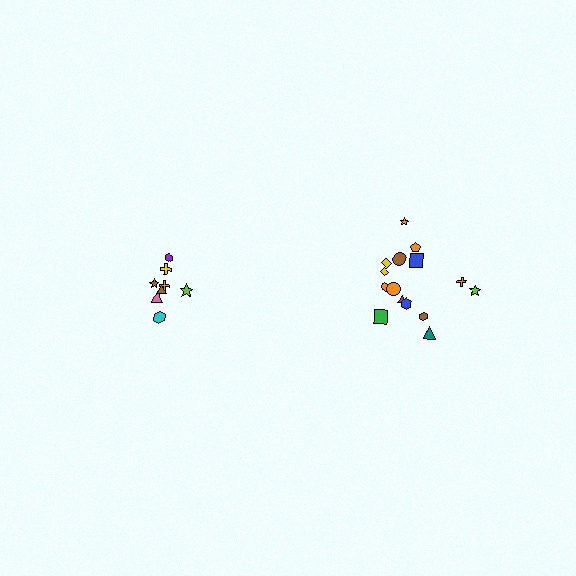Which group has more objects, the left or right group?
The right group.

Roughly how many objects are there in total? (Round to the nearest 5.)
Roughly 25 objects in total.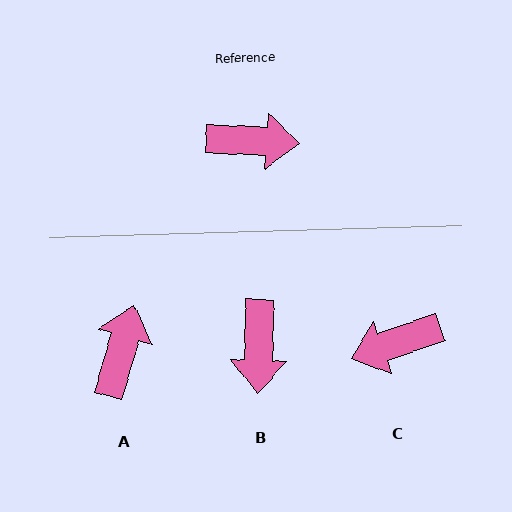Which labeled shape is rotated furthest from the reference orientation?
C, about 157 degrees away.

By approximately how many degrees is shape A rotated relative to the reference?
Approximately 77 degrees counter-clockwise.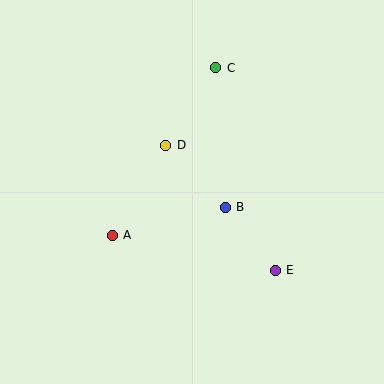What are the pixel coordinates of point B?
Point B is at (225, 207).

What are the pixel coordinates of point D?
Point D is at (166, 145).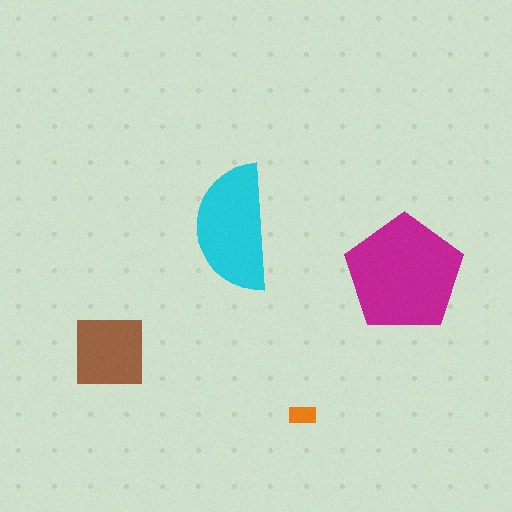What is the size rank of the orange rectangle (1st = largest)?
4th.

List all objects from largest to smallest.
The magenta pentagon, the cyan semicircle, the brown square, the orange rectangle.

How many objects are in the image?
There are 4 objects in the image.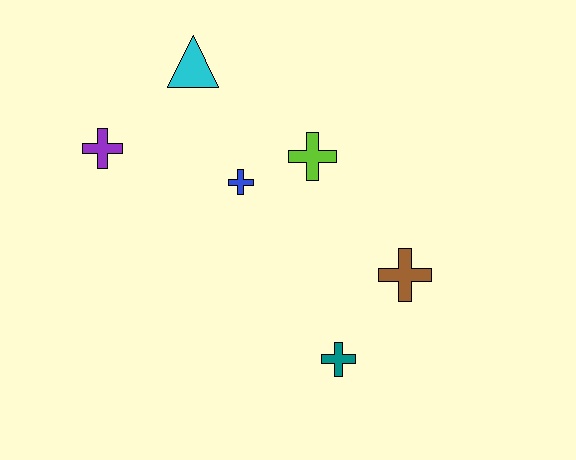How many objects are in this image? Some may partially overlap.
There are 6 objects.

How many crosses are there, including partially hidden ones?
There are 5 crosses.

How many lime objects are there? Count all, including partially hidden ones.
There is 1 lime object.